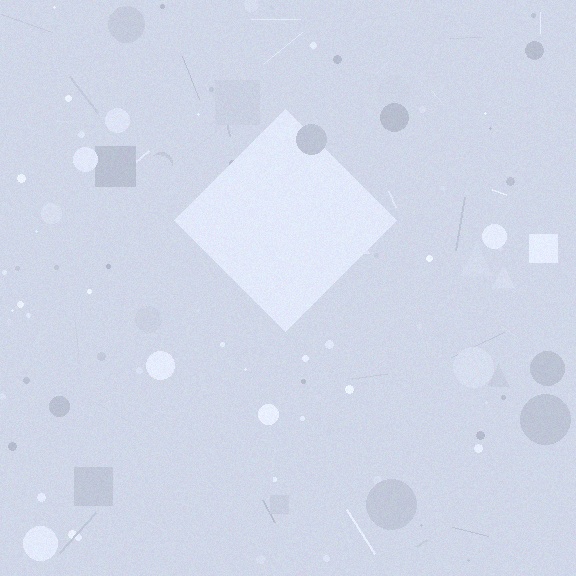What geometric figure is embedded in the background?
A diamond is embedded in the background.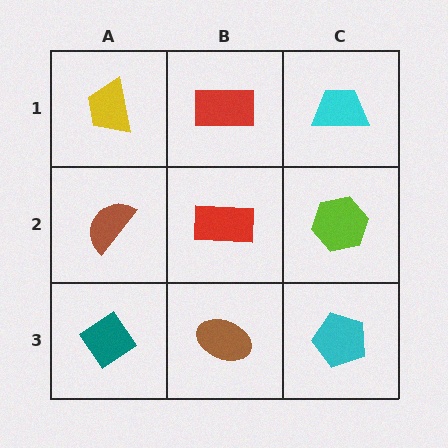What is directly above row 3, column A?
A brown semicircle.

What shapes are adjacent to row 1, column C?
A lime hexagon (row 2, column C), a red rectangle (row 1, column B).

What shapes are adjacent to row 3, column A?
A brown semicircle (row 2, column A), a brown ellipse (row 3, column B).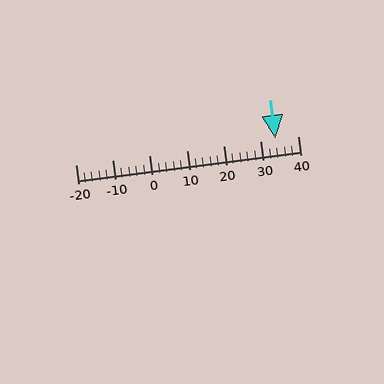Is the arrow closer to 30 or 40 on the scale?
The arrow is closer to 30.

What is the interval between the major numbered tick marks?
The major tick marks are spaced 10 units apart.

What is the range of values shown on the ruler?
The ruler shows values from -20 to 40.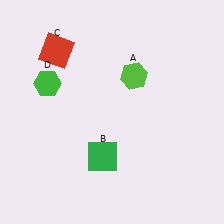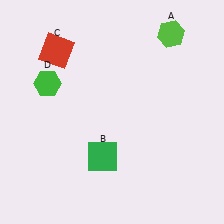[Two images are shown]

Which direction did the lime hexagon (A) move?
The lime hexagon (A) moved up.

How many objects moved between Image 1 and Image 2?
1 object moved between the two images.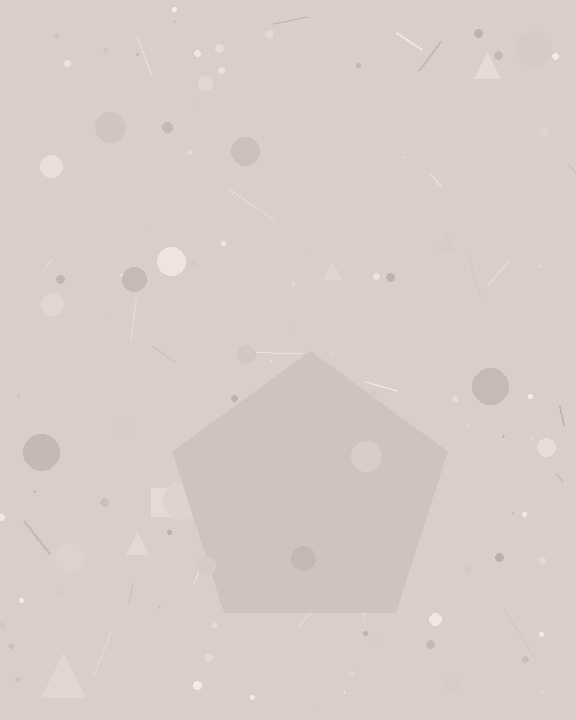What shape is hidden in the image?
A pentagon is hidden in the image.